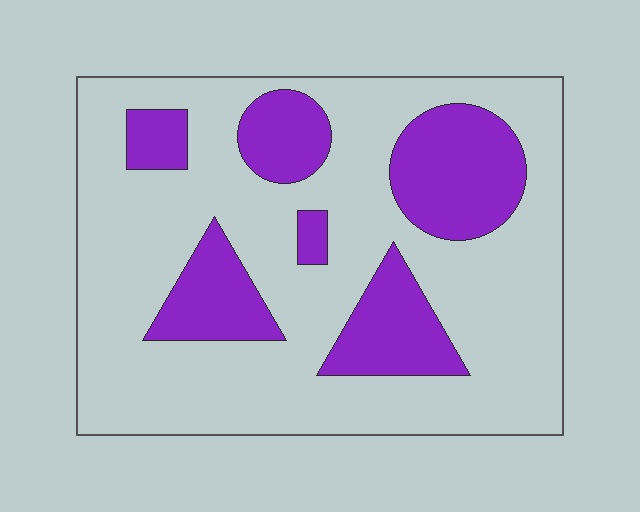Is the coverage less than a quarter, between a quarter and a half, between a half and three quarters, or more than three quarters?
Between a quarter and a half.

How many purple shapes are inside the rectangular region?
6.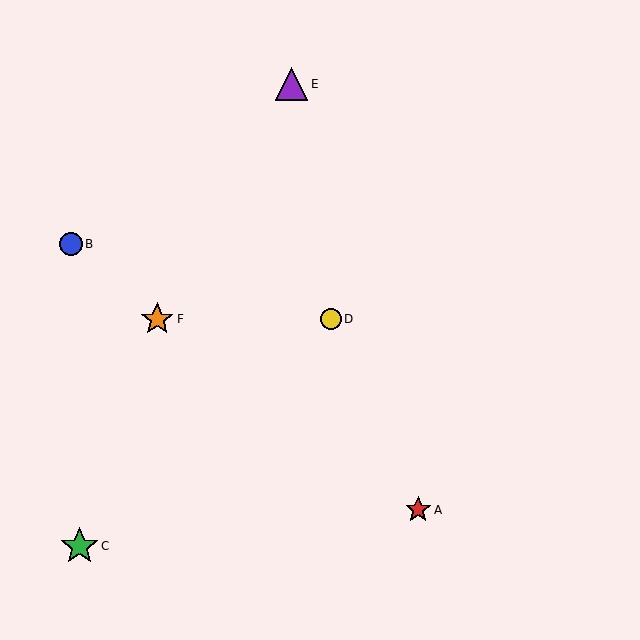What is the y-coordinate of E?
Object E is at y≈84.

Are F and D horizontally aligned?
Yes, both are at y≈319.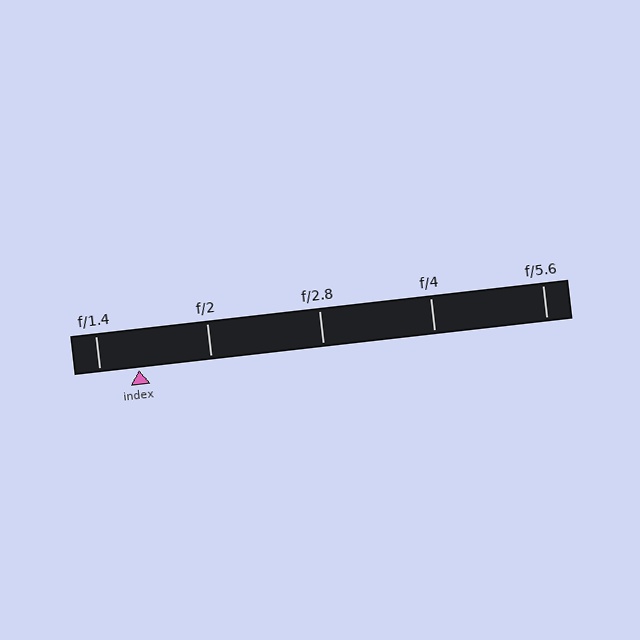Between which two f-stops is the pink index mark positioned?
The index mark is between f/1.4 and f/2.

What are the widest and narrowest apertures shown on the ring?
The widest aperture shown is f/1.4 and the narrowest is f/5.6.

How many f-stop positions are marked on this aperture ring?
There are 5 f-stop positions marked.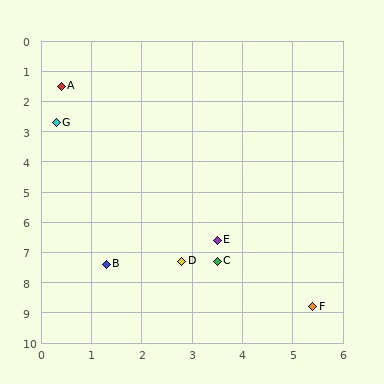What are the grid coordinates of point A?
Point A is at approximately (0.4, 1.5).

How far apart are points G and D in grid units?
Points G and D are about 5.2 grid units apart.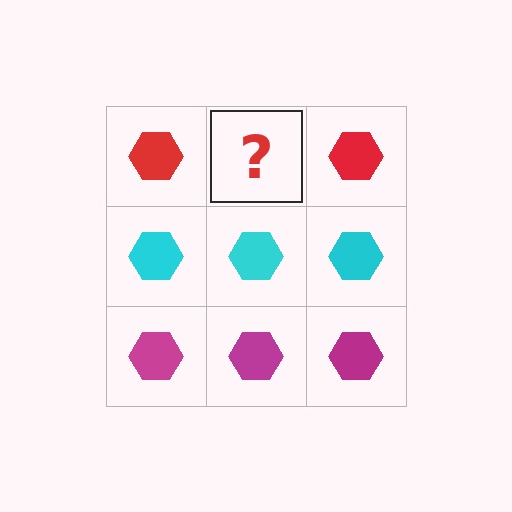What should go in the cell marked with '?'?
The missing cell should contain a red hexagon.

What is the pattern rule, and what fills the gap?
The rule is that each row has a consistent color. The gap should be filled with a red hexagon.